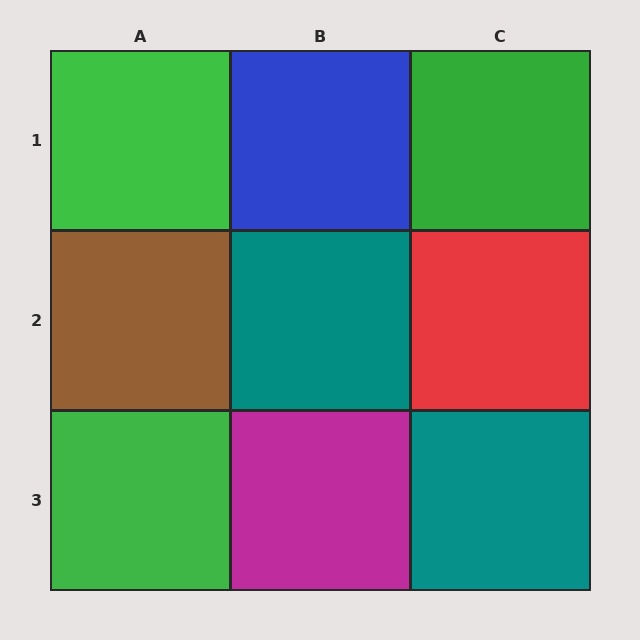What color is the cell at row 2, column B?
Teal.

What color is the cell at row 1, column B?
Blue.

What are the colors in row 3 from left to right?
Green, magenta, teal.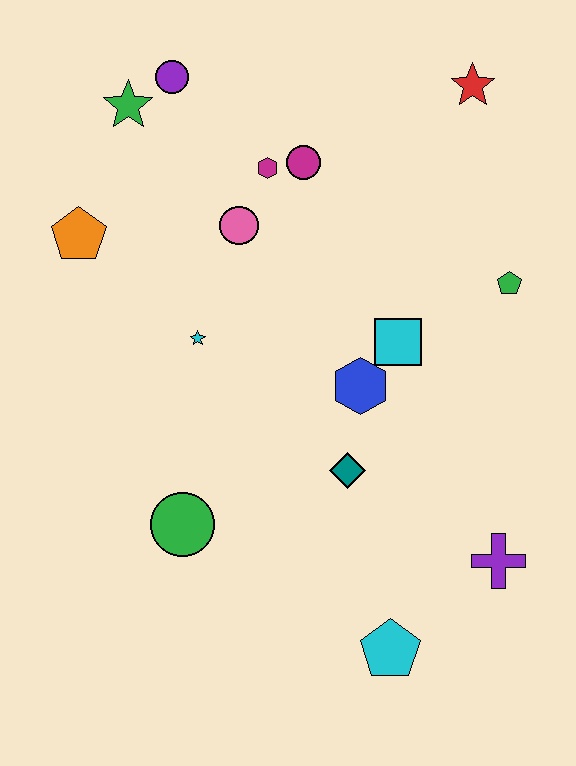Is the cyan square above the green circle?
Yes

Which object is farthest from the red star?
The cyan pentagon is farthest from the red star.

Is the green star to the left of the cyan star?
Yes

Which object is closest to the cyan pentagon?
The purple cross is closest to the cyan pentagon.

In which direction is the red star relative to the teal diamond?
The red star is above the teal diamond.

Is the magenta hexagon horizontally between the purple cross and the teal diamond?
No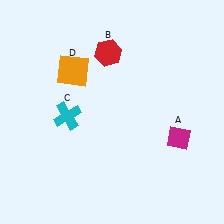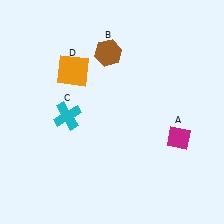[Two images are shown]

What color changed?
The hexagon (B) changed from red in Image 1 to brown in Image 2.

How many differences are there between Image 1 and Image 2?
There is 1 difference between the two images.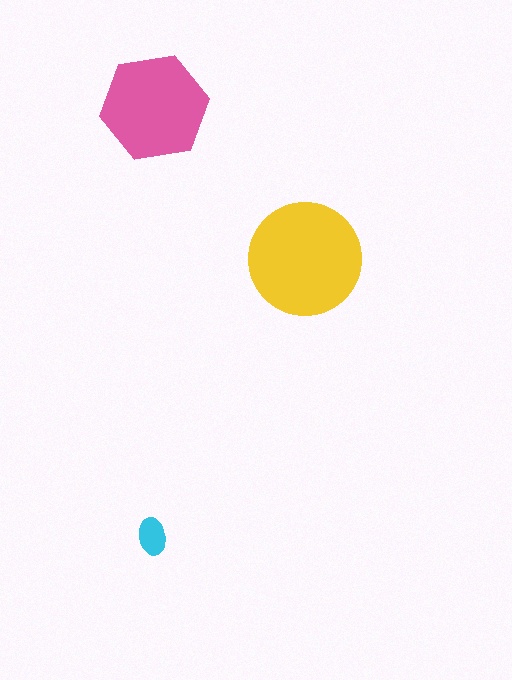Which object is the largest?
The yellow circle.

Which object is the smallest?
The cyan ellipse.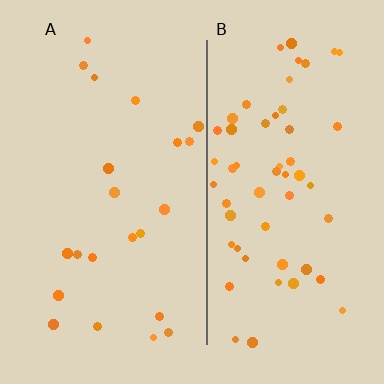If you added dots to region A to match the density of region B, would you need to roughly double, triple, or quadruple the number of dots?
Approximately triple.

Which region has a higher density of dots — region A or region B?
B (the right).